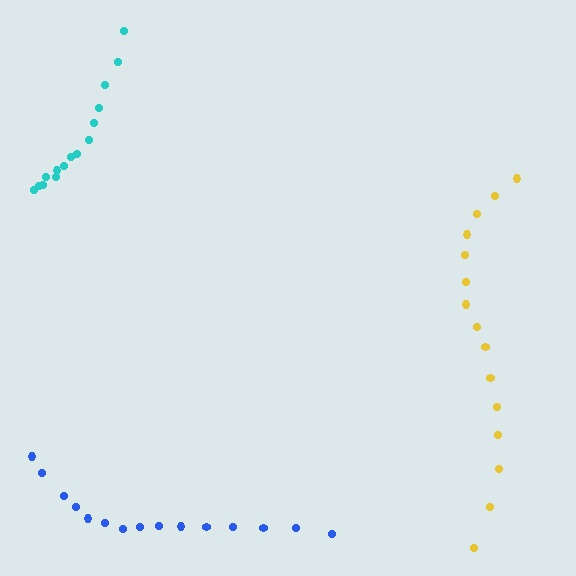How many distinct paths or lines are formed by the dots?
There are 3 distinct paths.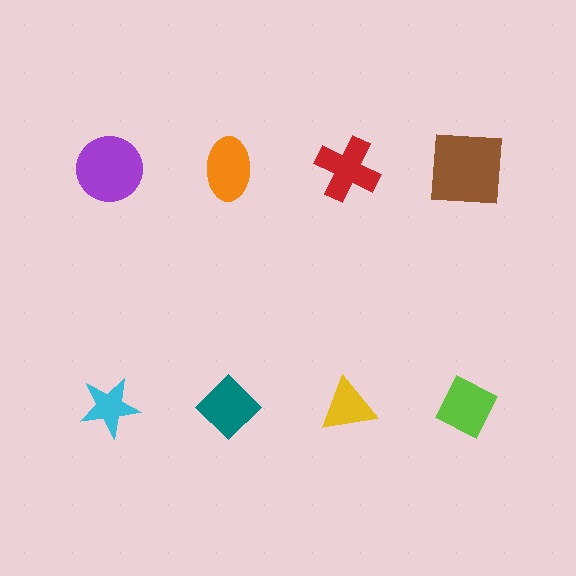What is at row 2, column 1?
A cyan star.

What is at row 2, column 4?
A lime diamond.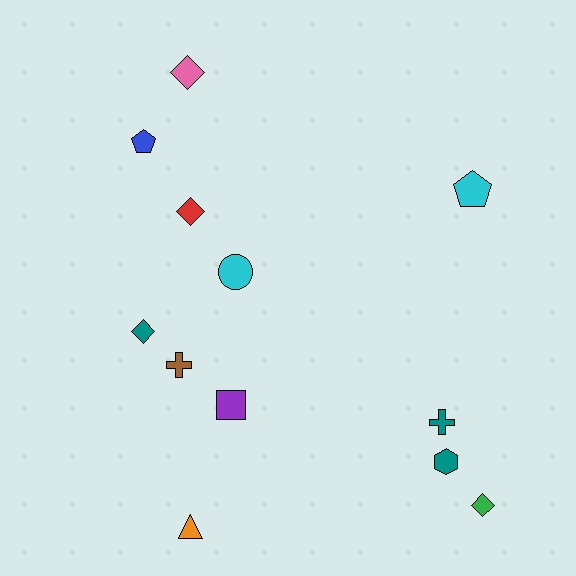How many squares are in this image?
There is 1 square.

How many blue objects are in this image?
There is 1 blue object.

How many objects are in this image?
There are 12 objects.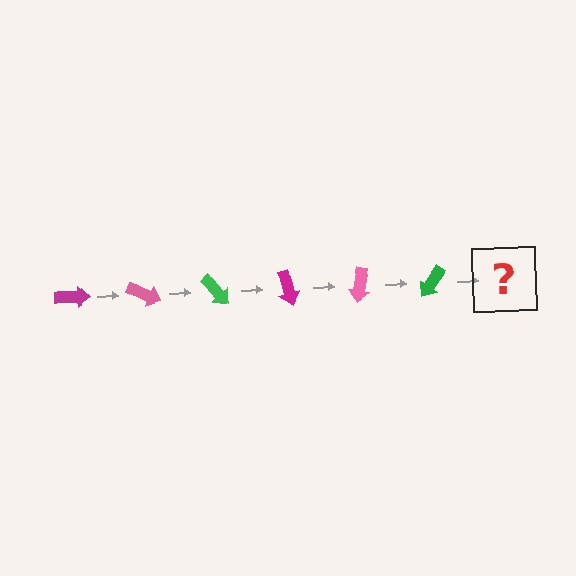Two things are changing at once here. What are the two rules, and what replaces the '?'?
The two rules are that it rotates 25 degrees each step and the color cycles through magenta, pink, and green. The '?' should be a magenta arrow, rotated 150 degrees from the start.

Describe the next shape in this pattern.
It should be a magenta arrow, rotated 150 degrees from the start.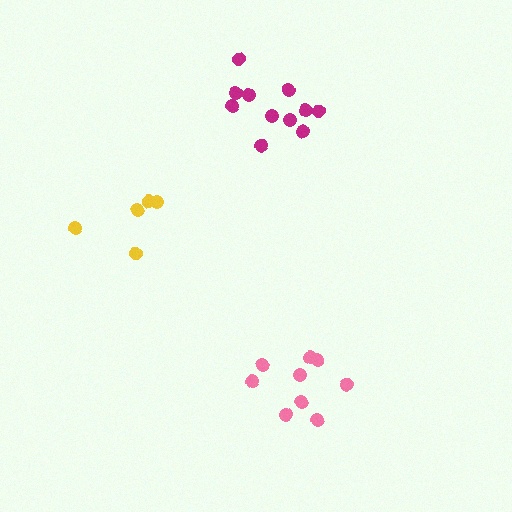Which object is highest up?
The magenta cluster is topmost.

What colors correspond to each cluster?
The clusters are colored: pink, yellow, magenta.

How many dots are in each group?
Group 1: 9 dots, Group 2: 5 dots, Group 3: 11 dots (25 total).